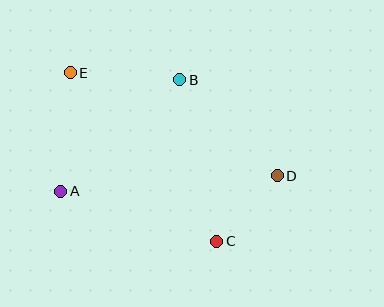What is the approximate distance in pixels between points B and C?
The distance between B and C is approximately 166 pixels.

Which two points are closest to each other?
Points C and D are closest to each other.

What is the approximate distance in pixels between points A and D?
The distance between A and D is approximately 217 pixels.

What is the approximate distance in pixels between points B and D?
The distance between B and D is approximately 137 pixels.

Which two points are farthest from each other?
Points D and E are farthest from each other.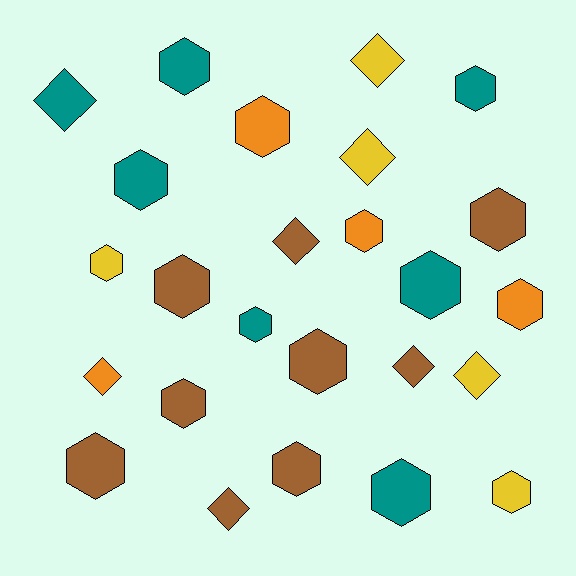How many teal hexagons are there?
There are 6 teal hexagons.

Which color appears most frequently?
Brown, with 9 objects.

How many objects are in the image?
There are 25 objects.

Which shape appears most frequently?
Hexagon, with 17 objects.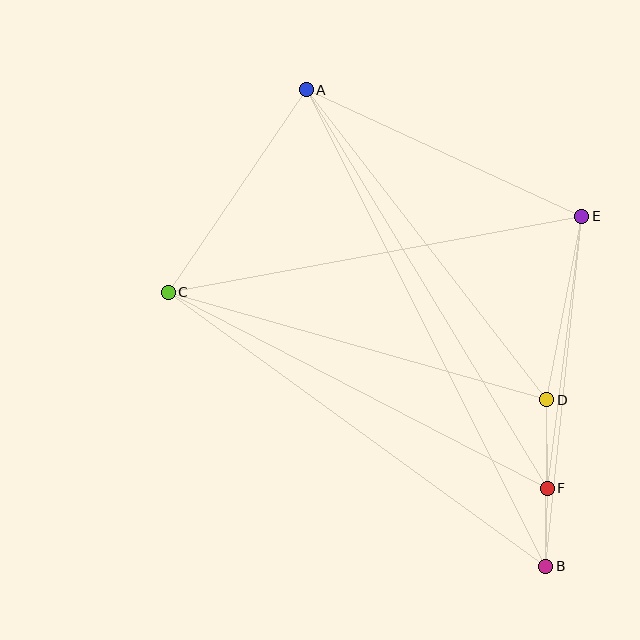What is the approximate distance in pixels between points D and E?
The distance between D and E is approximately 187 pixels.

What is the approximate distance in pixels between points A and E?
The distance between A and E is approximately 303 pixels.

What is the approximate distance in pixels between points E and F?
The distance between E and F is approximately 274 pixels.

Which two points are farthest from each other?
Points A and B are farthest from each other.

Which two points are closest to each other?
Points B and F are closest to each other.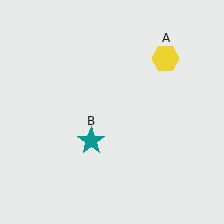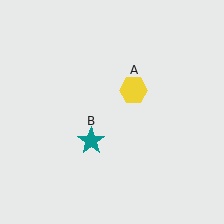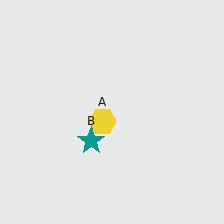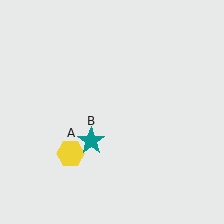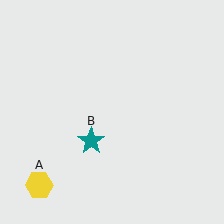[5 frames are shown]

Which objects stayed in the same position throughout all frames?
Teal star (object B) remained stationary.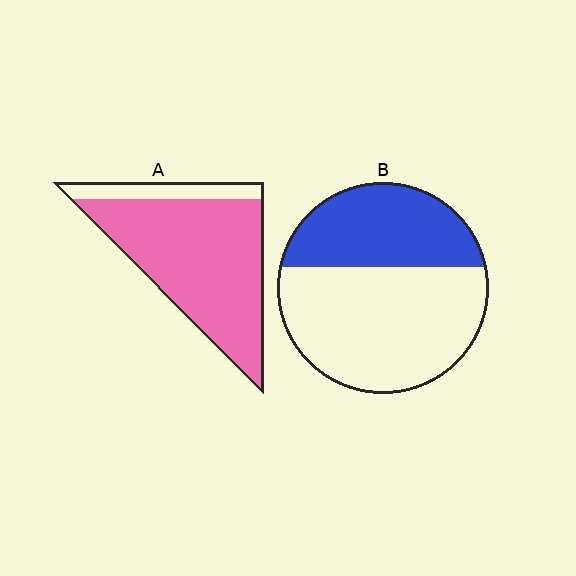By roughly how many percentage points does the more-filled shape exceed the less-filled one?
By roughly 45 percentage points (A over B).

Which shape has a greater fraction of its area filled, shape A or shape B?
Shape A.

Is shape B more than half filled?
No.